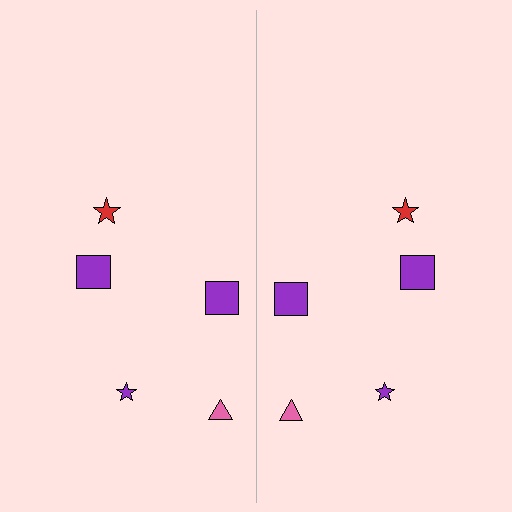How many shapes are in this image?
There are 10 shapes in this image.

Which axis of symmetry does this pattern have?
The pattern has a vertical axis of symmetry running through the center of the image.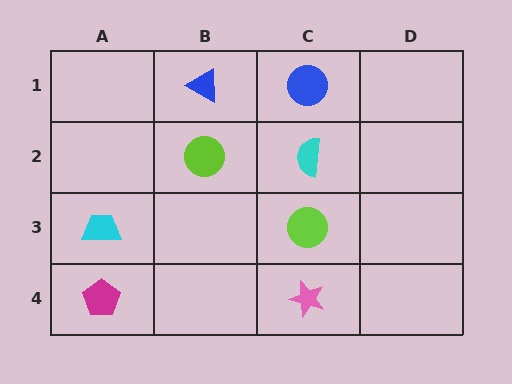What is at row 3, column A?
A cyan trapezoid.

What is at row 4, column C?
A pink star.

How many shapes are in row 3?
2 shapes.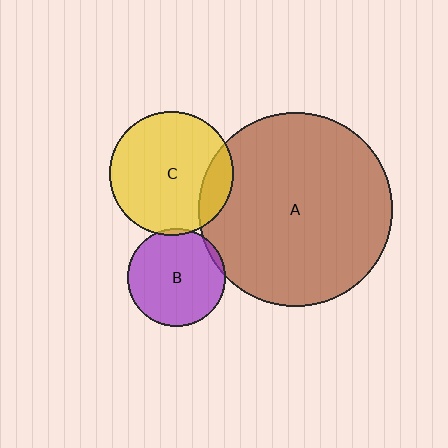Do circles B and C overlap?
Yes.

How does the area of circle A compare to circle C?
Approximately 2.5 times.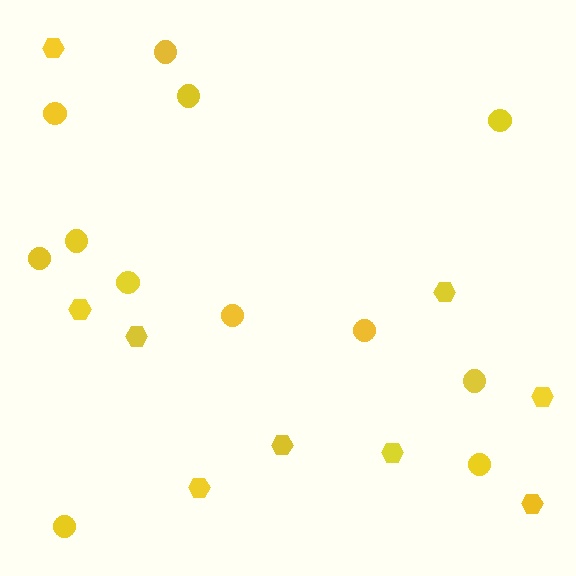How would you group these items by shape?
There are 2 groups: one group of hexagons (9) and one group of circles (12).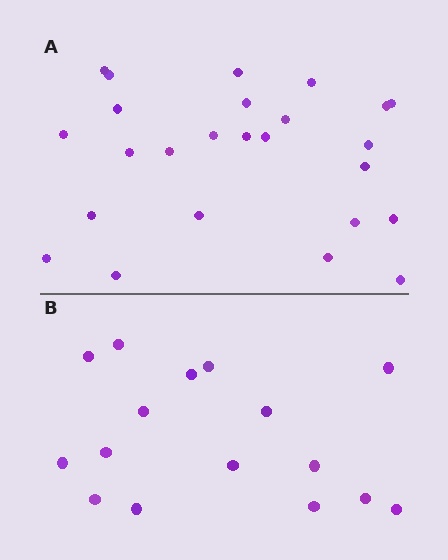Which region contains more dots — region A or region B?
Region A (the top region) has more dots.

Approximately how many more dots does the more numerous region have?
Region A has roughly 8 or so more dots than region B.